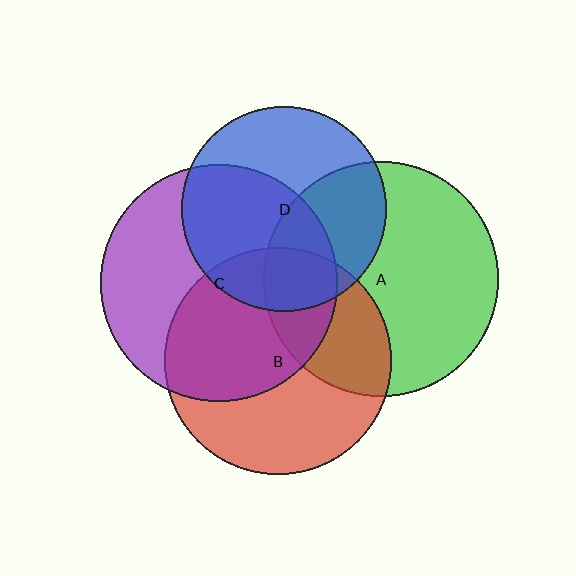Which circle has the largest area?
Circle C (purple).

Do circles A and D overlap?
Yes.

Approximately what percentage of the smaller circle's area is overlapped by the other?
Approximately 40%.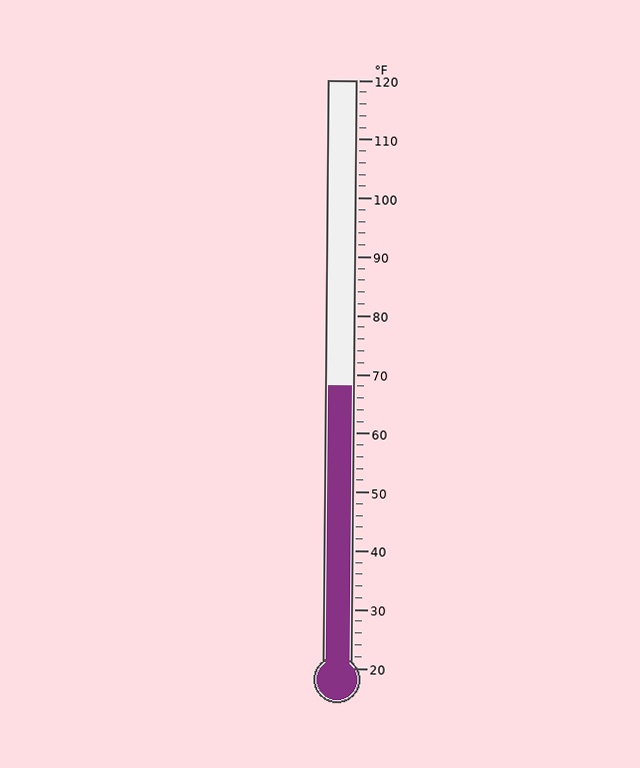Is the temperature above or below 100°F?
The temperature is below 100°F.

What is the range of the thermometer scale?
The thermometer scale ranges from 20°F to 120°F.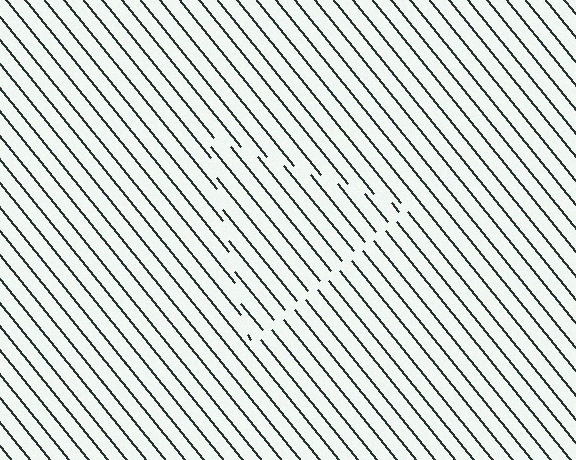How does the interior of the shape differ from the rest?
The interior of the shape contains the same grating, shifted by half a period — the contour is defined by the phase discontinuity where line-ends from the inner and outer gratings abut.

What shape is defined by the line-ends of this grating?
An illusory triangle. The interior of the shape contains the same grating, shifted by half a period — the contour is defined by the phase discontinuity where line-ends from the inner and outer gratings abut.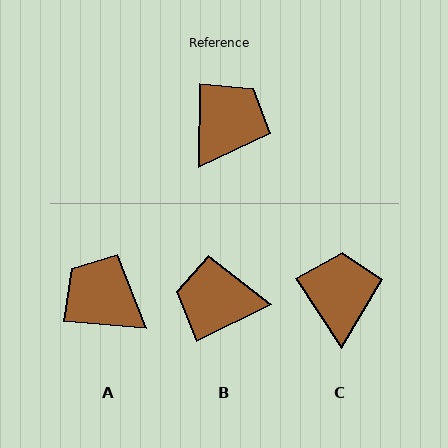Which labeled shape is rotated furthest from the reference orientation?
B, about 117 degrees away.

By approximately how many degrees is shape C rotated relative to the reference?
Approximately 34 degrees counter-clockwise.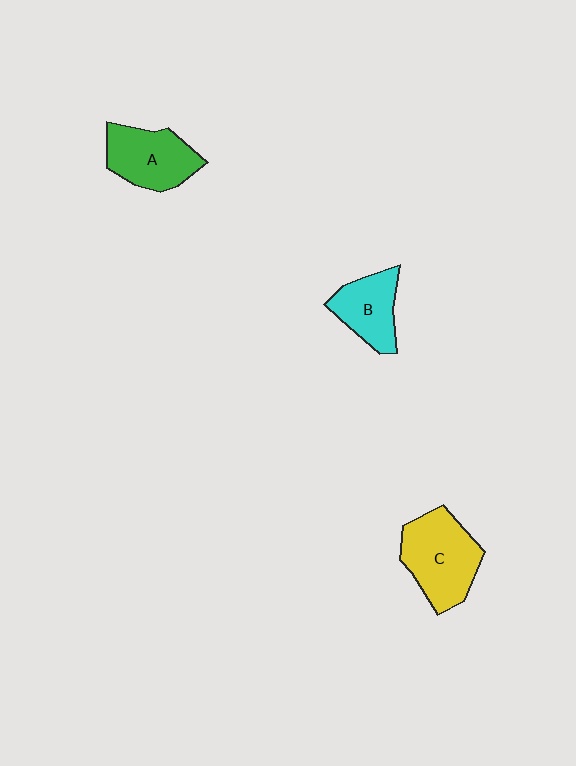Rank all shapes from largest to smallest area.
From largest to smallest: C (yellow), A (green), B (cyan).